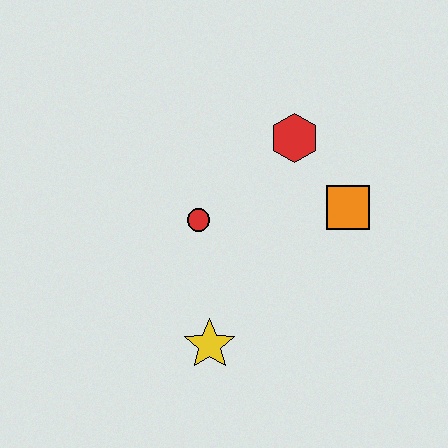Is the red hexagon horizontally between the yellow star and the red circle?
No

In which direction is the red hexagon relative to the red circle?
The red hexagon is to the right of the red circle.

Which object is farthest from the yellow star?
The red hexagon is farthest from the yellow star.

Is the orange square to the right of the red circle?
Yes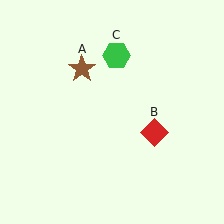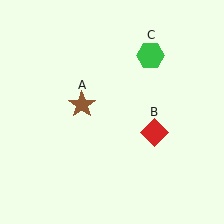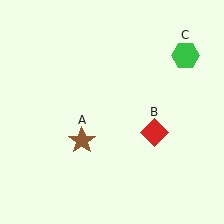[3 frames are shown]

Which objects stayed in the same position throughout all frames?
Red diamond (object B) remained stationary.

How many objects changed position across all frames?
2 objects changed position: brown star (object A), green hexagon (object C).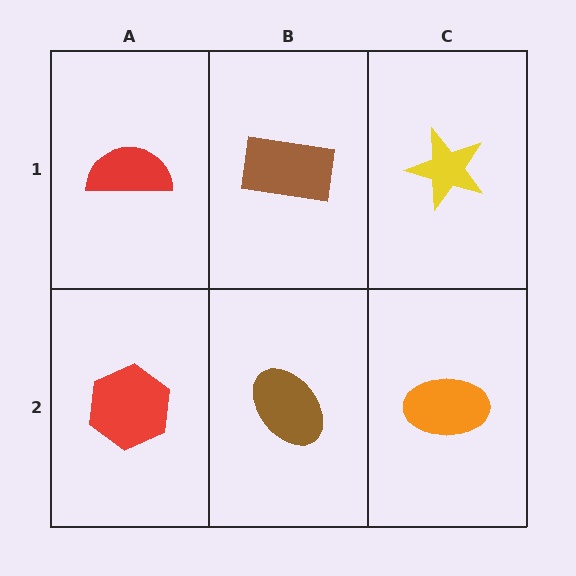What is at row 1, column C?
A yellow star.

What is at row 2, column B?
A brown ellipse.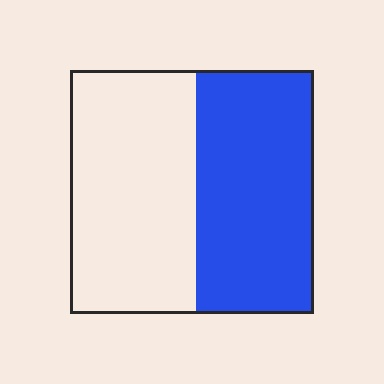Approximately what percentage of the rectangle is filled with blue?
Approximately 50%.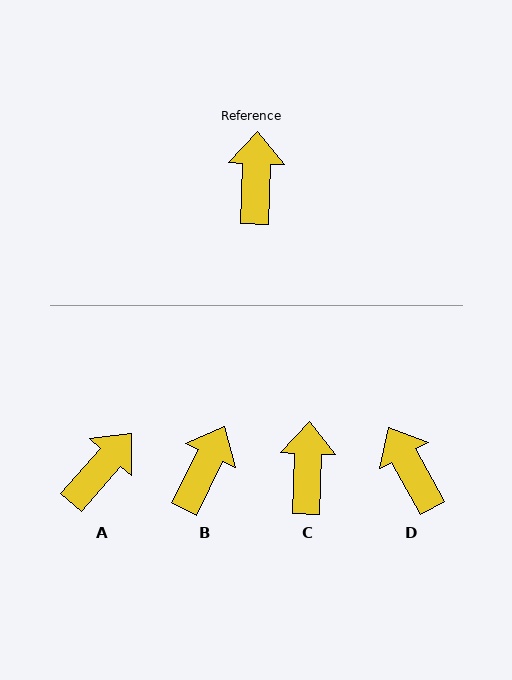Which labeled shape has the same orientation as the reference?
C.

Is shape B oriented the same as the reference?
No, it is off by about 24 degrees.